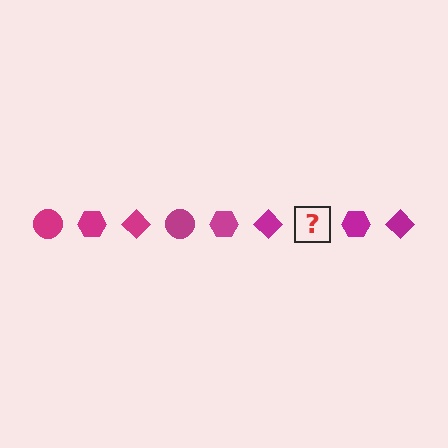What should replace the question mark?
The question mark should be replaced with a magenta circle.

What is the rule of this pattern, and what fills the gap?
The rule is that the pattern cycles through circle, hexagon, diamond shapes in magenta. The gap should be filled with a magenta circle.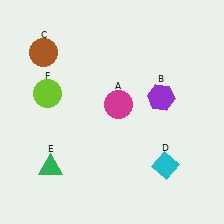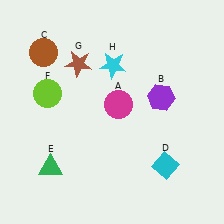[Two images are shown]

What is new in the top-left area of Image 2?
A brown star (G) was added in the top-left area of Image 2.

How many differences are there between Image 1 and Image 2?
There are 2 differences between the two images.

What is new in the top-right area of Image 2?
A cyan star (H) was added in the top-right area of Image 2.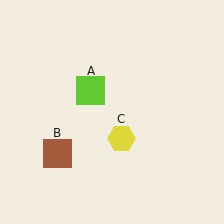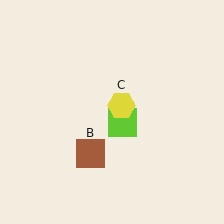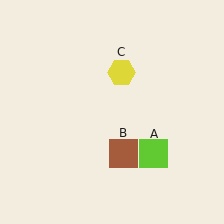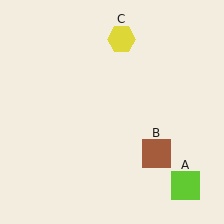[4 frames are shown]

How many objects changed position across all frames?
3 objects changed position: lime square (object A), brown square (object B), yellow hexagon (object C).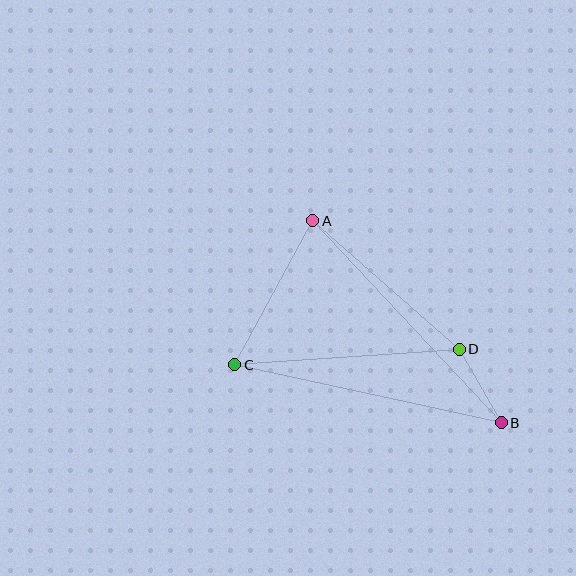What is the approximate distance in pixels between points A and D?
The distance between A and D is approximately 195 pixels.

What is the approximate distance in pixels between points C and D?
The distance between C and D is approximately 225 pixels.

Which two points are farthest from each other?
Points A and B are farthest from each other.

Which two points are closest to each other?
Points B and D are closest to each other.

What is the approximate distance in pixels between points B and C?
The distance between B and C is approximately 273 pixels.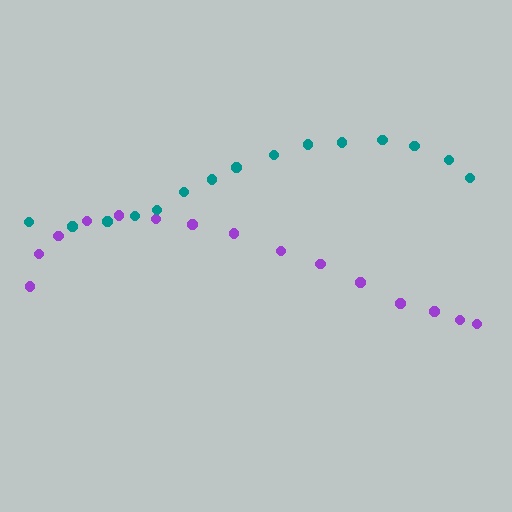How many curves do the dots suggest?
There are 2 distinct paths.